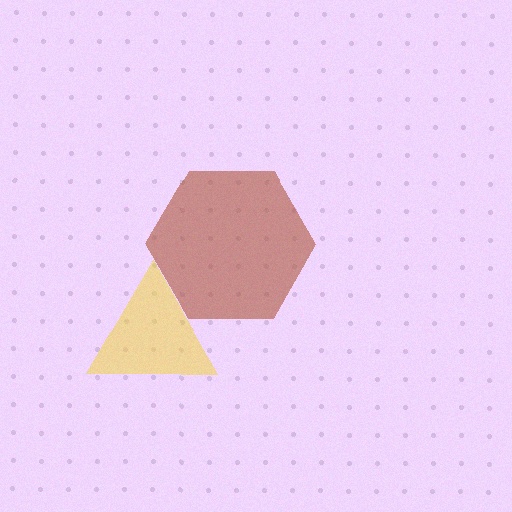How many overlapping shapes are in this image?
There are 2 overlapping shapes in the image.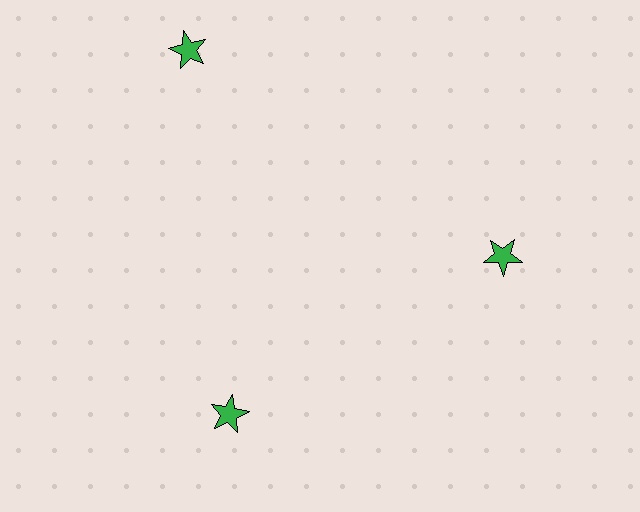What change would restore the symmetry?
The symmetry would be restored by moving it inward, back onto the ring so that all 3 stars sit at equal angles and equal distance from the center.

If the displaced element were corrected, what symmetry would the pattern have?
It would have 3-fold rotational symmetry — the pattern would map onto itself every 120 degrees.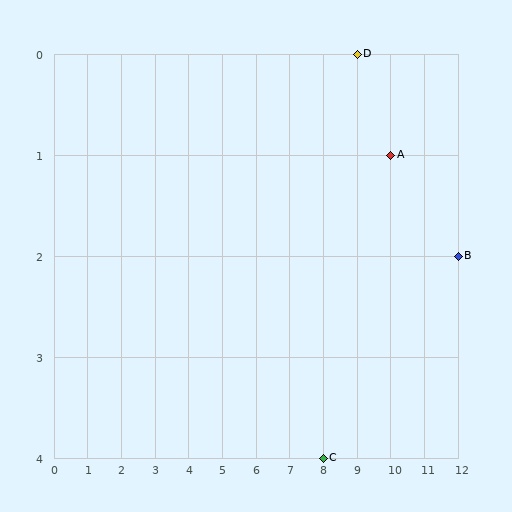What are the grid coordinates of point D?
Point D is at grid coordinates (9, 0).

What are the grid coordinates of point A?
Point A is at grid coordinates (10, 1).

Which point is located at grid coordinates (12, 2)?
Point B is at (12, 2).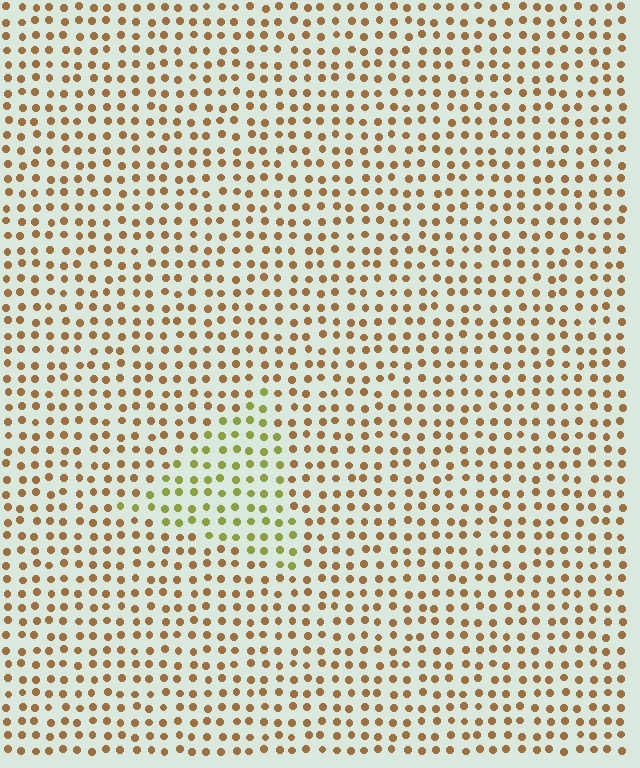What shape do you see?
I see a triangle.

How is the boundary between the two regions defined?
The boundary is defined purely by a slight shift in hue (about 41 degrees). Spacing, size, and orientation are identical on both sides.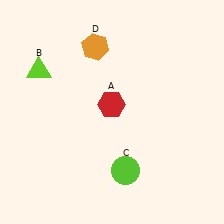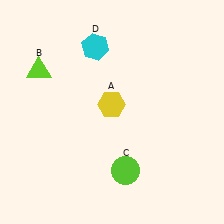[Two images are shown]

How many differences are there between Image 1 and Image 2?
There are 2 differences between the two images.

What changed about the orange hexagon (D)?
In Image 1, D is orange. In Image 2, it changed to cyan.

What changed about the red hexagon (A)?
In Image 1, A is red. In Image 2, it changed to yellow.